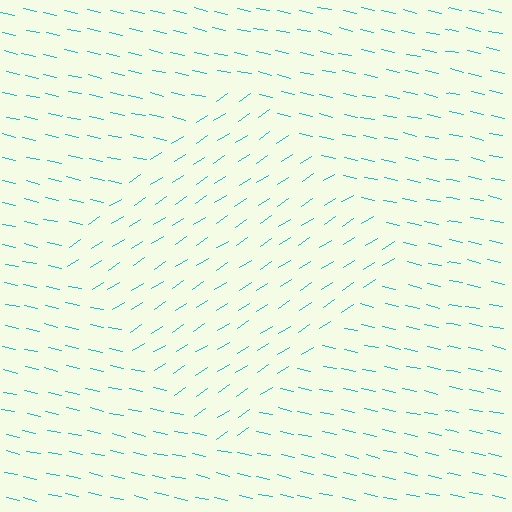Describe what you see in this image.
The image is filled with small cyan line segments. A diamond region in the image has lines oriented differently from the surrounding lines, creating a visible texture boundary.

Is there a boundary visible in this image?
Yes, there is a texture boundary formed by a change in line orientation.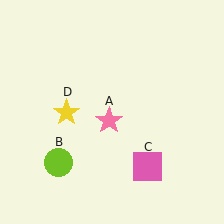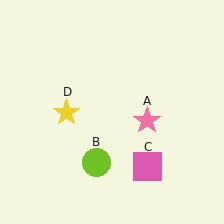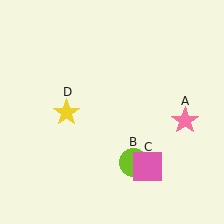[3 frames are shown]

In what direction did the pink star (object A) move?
The pink star (object A) moved right.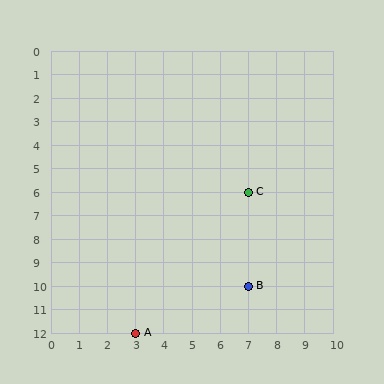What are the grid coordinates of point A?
Point A is at grid coordinates (3, 12).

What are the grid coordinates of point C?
Point C is at grid coordinates (7, 6).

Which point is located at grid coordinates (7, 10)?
Point B is at (7, 10).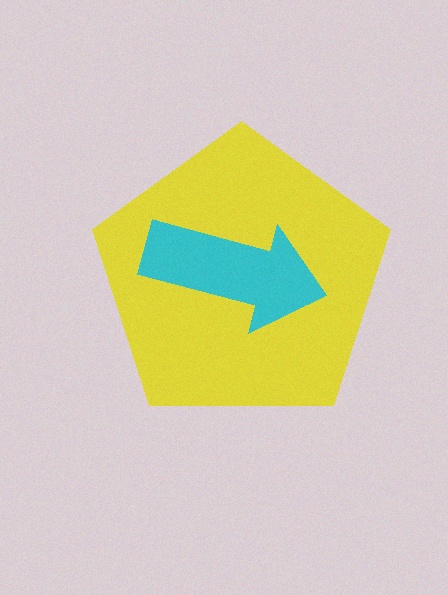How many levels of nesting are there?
2.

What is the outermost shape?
The yellow pentagon.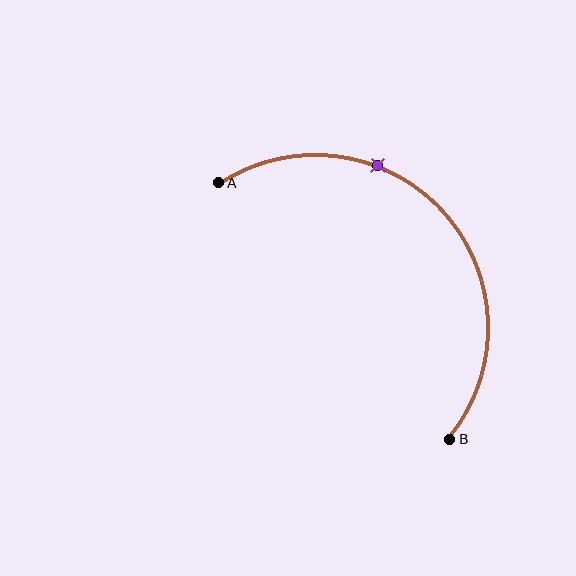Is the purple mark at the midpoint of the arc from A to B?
No. The purple mark lies on the arc but is closer to endpoint A. The arc midpoint would be at the point on the curve equidistant along the arc from both A and B.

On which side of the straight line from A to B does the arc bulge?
The arc bulges above and to the right of the straight line connecting A and B.